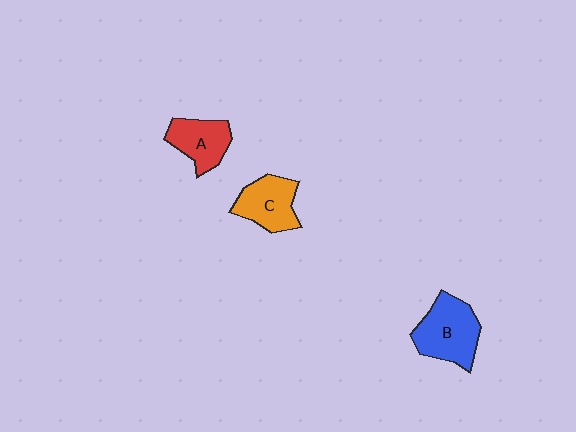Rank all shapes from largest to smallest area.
From largest to smallest: B (blue), C (orange), A (red).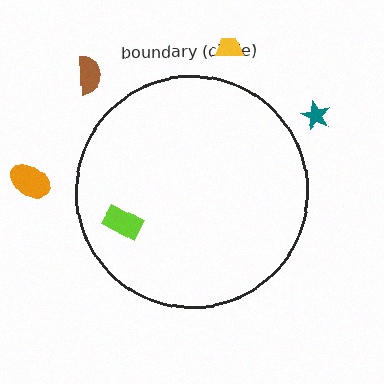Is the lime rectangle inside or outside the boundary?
Inside.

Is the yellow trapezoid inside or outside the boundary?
Outside.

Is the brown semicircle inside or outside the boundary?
Outside.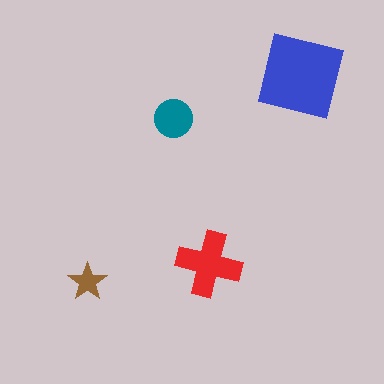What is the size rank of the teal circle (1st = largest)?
3rd.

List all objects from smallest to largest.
The brown star, the teal circle, the red cross, the blue square.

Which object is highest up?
The blue square is topmost.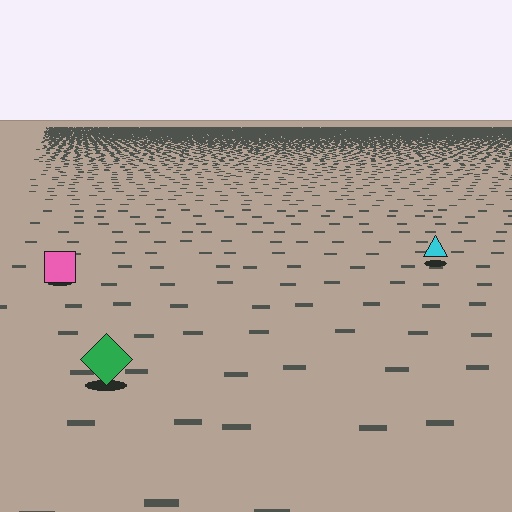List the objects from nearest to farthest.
From nearest to farthest: the green diamond, the pink square, the cyan triangle.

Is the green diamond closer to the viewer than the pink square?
Yes. The green diamond is closer — you can tell from the texture gradient: the ground texture is coarser near it.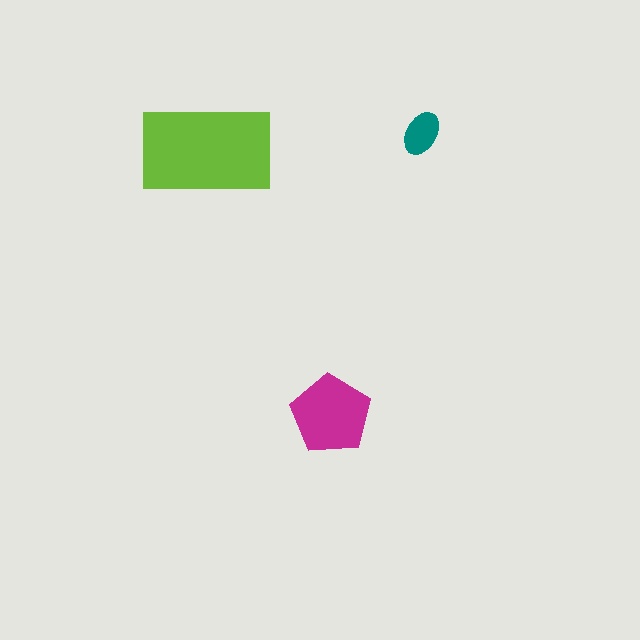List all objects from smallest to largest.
The teal ellipse, the magenta pentagon, the lime rectangle.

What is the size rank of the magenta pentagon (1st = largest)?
2nd.